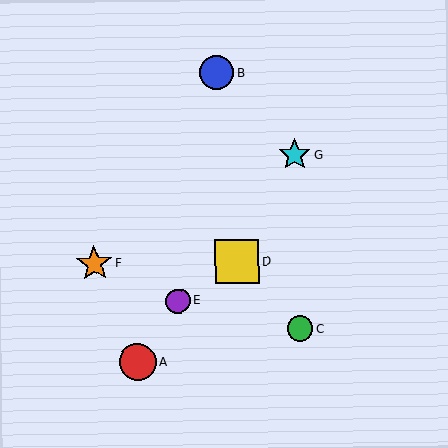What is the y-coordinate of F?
Object F is at y≈263.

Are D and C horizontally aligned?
No, D is at y≈262 and C is at y≈329.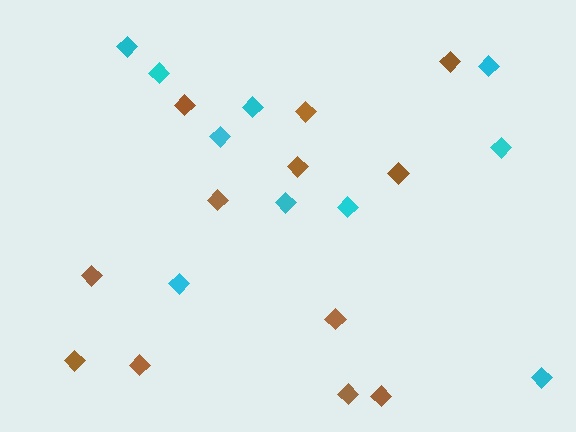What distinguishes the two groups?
There are 2 groups: one group of brown diamonds (12) and one group of cyan diamonds (10).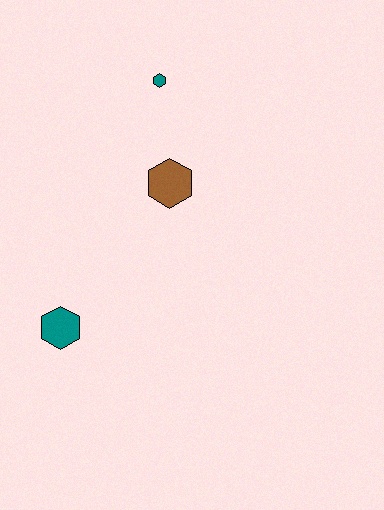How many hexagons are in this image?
There are 3 hexagons.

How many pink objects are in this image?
There are no pink objects.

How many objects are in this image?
There are 3 objects.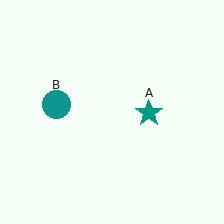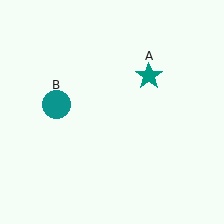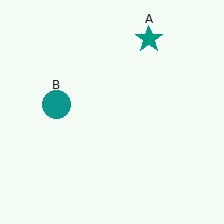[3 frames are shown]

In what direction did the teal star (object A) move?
The teal star (object A) moved up.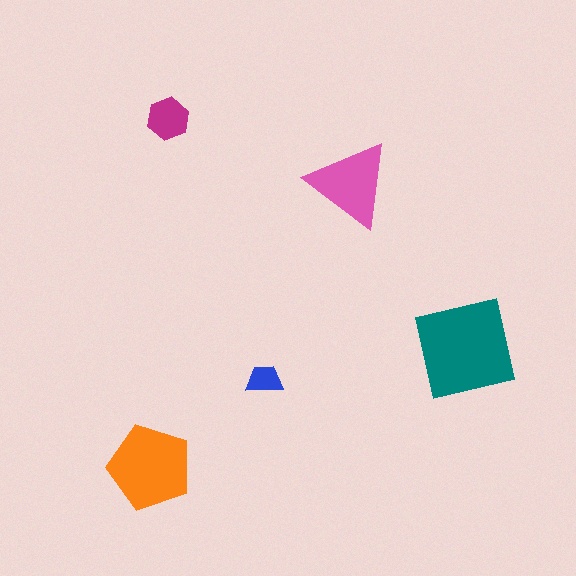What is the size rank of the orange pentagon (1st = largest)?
2nd.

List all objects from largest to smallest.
The teal square, the orange pentagon, the pink triangle, the magenta hexagon, the blue trapezoid.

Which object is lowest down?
The orange pentagon is bottommost.